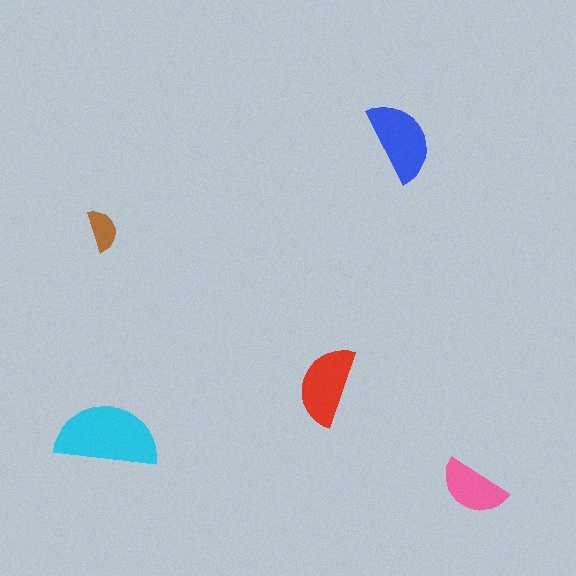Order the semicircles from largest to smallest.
the cyan one, the blue one, the red one, the pink one, the brown one.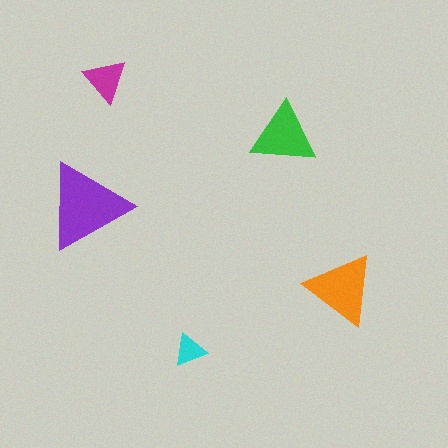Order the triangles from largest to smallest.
the purple one, the orange one, the green one, the magenta one, the cyan one.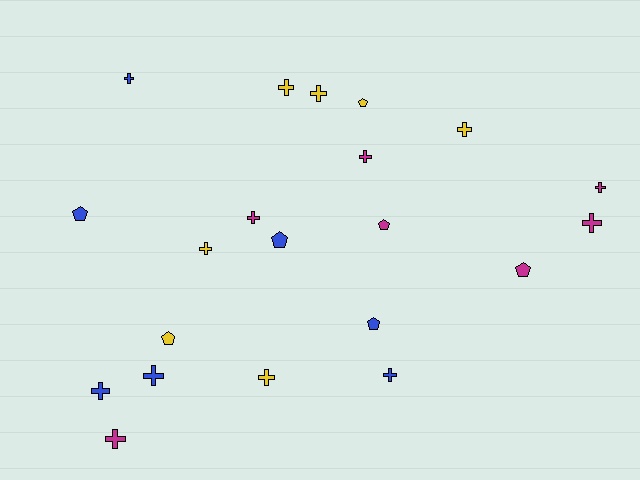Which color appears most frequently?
Yellow, with 7 objects.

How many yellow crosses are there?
There are 5 yellow crosses.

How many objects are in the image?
There are 21 objects.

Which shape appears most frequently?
Cross, with 14 objects.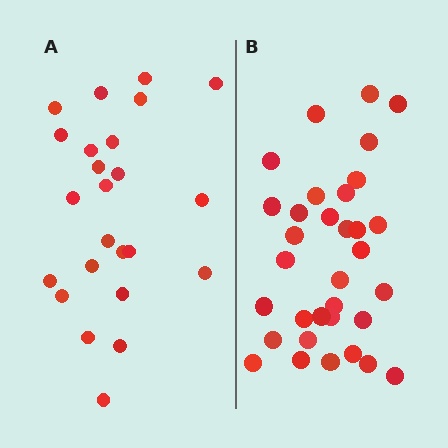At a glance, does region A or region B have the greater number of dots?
Region B (the right region) has more dots.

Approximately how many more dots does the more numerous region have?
Region B has roughly 8 or so more dots than region A.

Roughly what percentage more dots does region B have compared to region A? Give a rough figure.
About 40% more.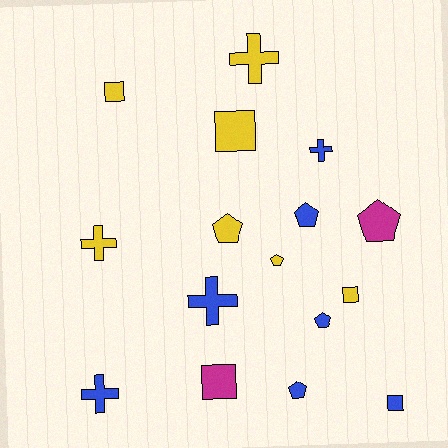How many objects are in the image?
There are 16 objects.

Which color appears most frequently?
Blue, with 7 objects.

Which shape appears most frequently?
Pentagon, with 6 objects.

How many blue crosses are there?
There are 3 blue crosses.